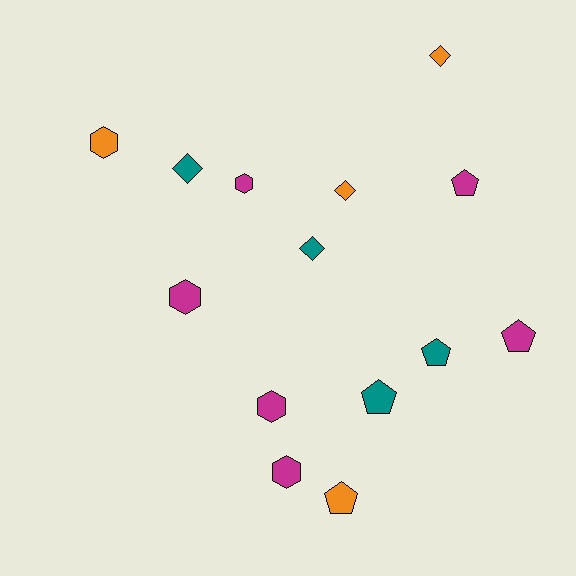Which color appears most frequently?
Magenta, with 6 objects.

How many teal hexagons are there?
There are no teal hexagons.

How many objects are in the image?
There are 14 objects.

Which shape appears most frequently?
Hexagon, with 5 objects.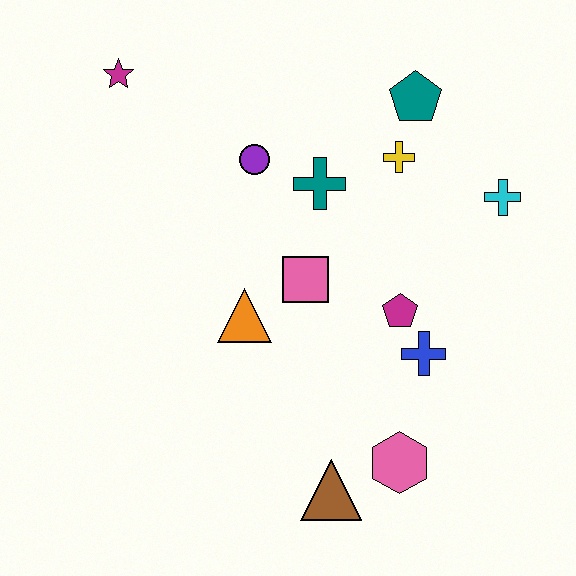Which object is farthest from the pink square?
The magenta star is farthest from the pink square.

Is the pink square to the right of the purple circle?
Yes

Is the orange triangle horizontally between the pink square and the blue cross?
No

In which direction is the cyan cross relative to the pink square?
The cyan cross is to the right of the pink square.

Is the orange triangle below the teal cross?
Yes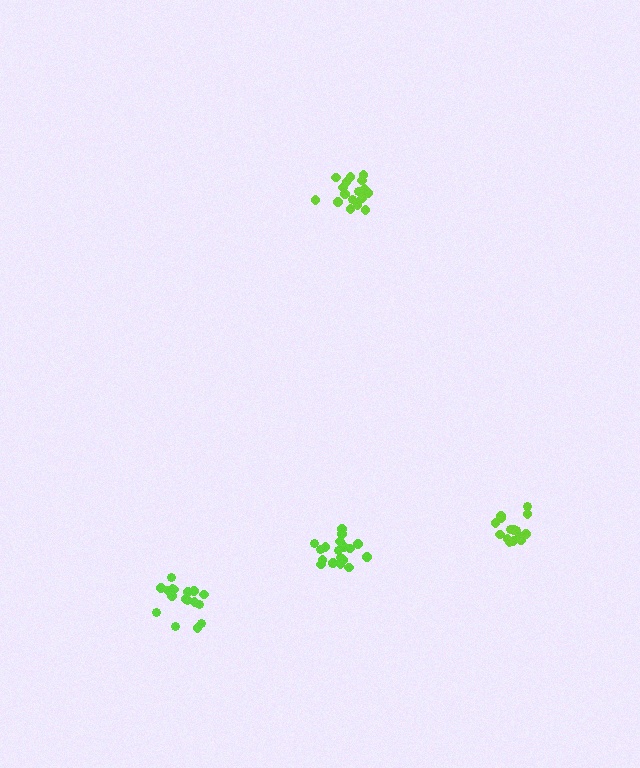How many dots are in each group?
Group 1: 18 dots, Group 2: 16 dots, Group 3: 19 dots, Group 4: 17 dots (70 total).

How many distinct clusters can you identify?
There are 4 distinct clusters.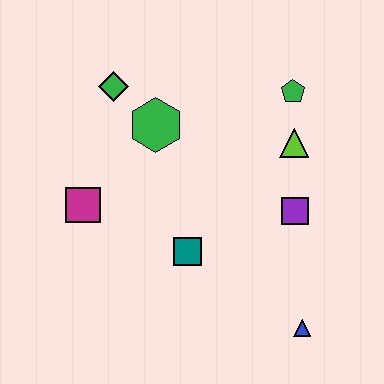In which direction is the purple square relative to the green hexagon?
The purple square is to the right of the green hexagon.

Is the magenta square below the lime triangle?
Yes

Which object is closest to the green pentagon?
The lime triangle is closest to the green pentagon.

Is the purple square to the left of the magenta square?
No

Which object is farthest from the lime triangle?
The magenta square is farthest from the lime triangle.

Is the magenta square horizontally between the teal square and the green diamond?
No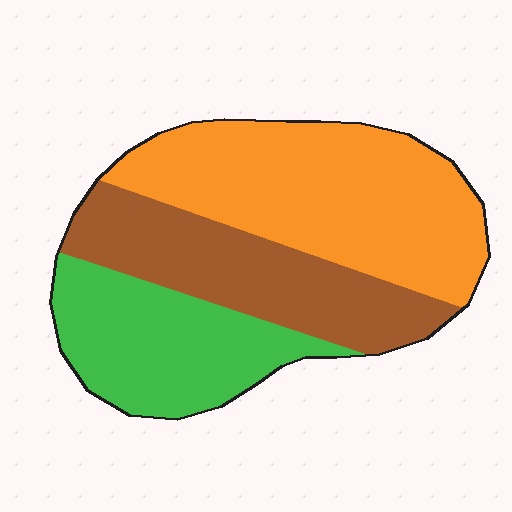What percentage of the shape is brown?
Brown covers about 30% of the shape.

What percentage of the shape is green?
Green covers about 25% of the shape.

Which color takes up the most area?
Orange, at roughly 45%.